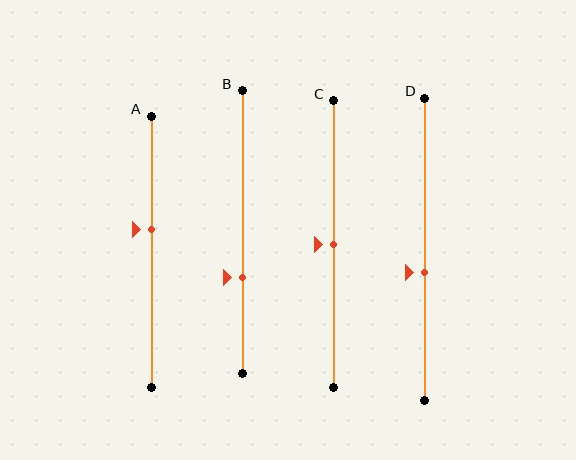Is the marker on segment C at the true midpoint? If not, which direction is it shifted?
Yes, the marker on segment C is at the true midpoint.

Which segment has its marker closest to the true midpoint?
Segment C has its marker closest to the true midpoint.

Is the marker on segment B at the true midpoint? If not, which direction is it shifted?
No, the marker on segment B is shifted downward by about 16% of the segment length.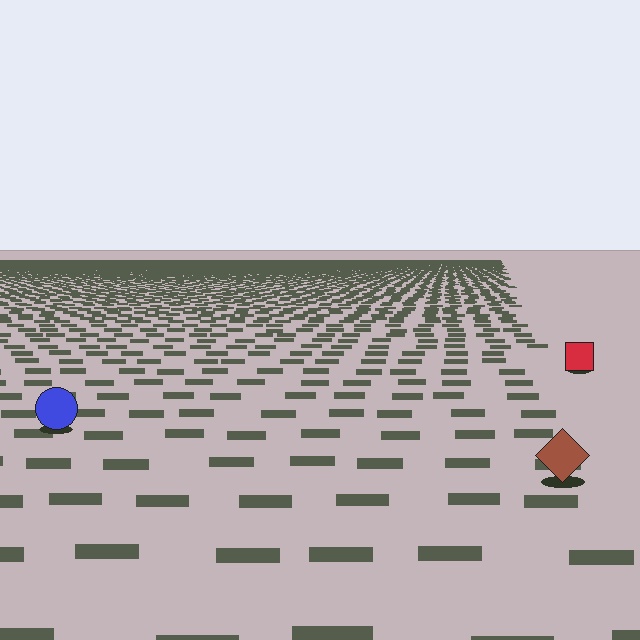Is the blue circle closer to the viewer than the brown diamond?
No. The brown diamond is closer — you can tell from the texture gradient: the ground texture is coarser near it.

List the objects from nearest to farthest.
From nearest to farthest: the brown diamond, the blue circle, the red square.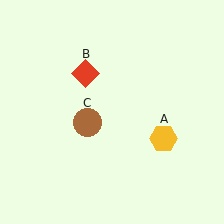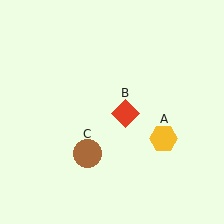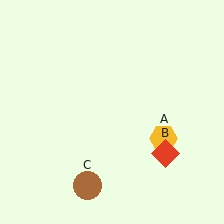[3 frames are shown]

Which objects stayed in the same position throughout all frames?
Yellow hexagon (object A) remained stationary.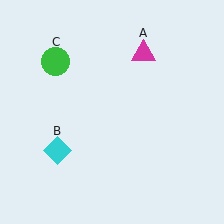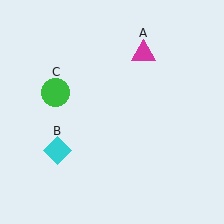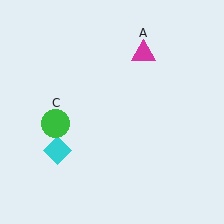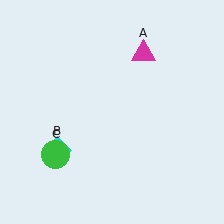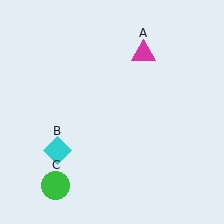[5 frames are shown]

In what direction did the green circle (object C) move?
The green circle (object C) moved down.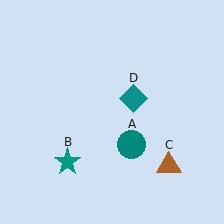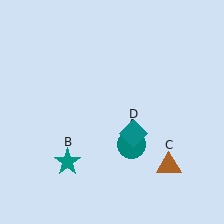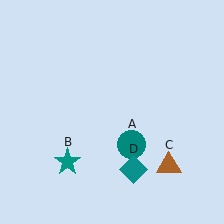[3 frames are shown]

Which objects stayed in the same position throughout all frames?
Teal circle (object A) and teal star (object B) and brown triangle (object C) remained stationary.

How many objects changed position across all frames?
1 object changed position: teal diamond (object D).